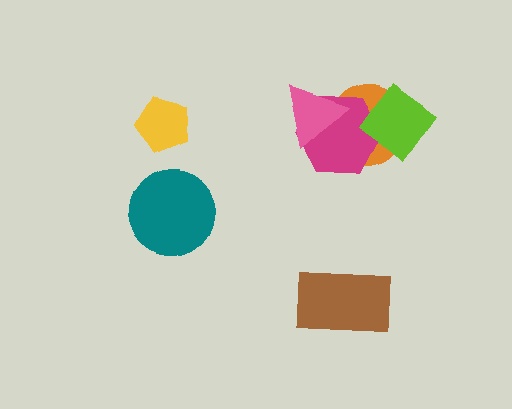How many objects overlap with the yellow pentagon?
0 objects overlap with the yellow pentagon.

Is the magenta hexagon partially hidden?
Yes, it is partially covered by another shape.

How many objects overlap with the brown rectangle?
0 objects overlap with the brown rectangle.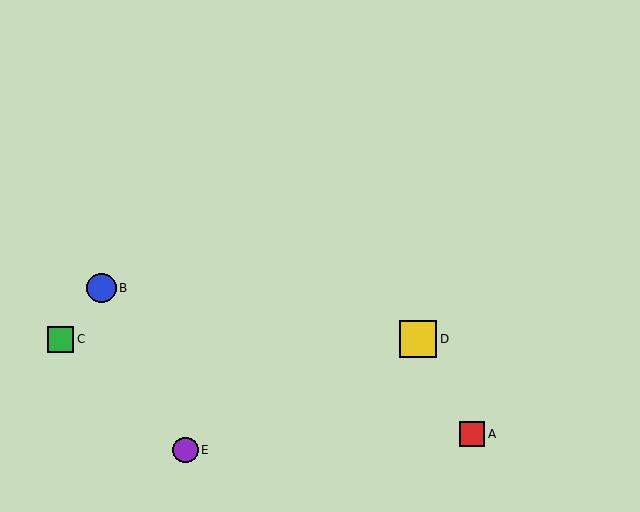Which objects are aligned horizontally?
Objects C, D are aligned horizontally.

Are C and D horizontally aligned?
Yes, both are at y≈339.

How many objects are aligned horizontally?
2 objects (C, D) are aligned horizontally.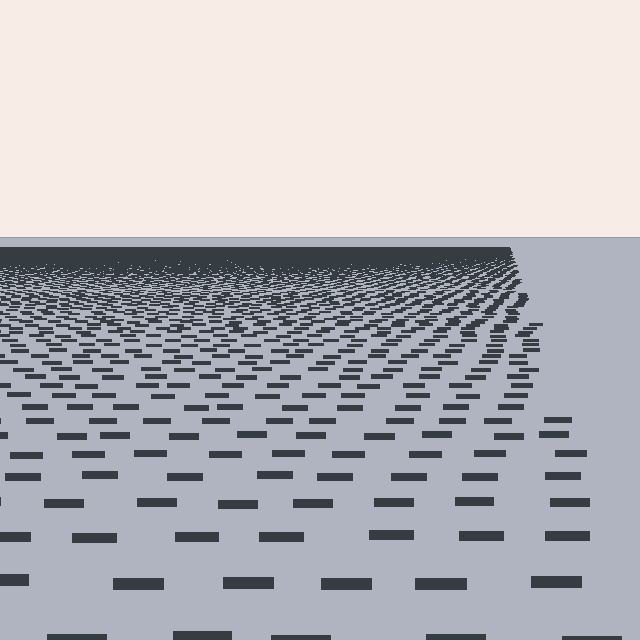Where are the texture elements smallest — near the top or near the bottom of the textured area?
Near the top.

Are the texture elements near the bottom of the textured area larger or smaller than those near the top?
Larger. Near the bottom, elements are closer to the viewer and appear at a bigger on-screen size.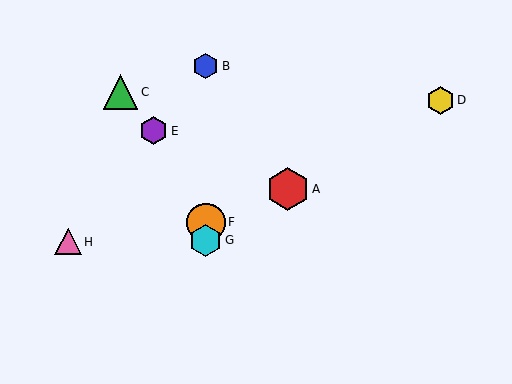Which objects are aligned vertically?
Objects B, F, G are aligned vertically.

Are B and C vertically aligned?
No, B is at x≈206 and C is at x≈121.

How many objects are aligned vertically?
3 objects (B, F, G) are aligned vertically.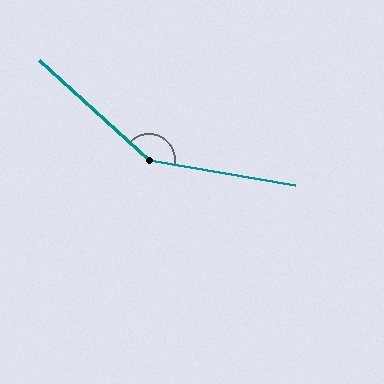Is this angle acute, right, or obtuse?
It is obtuse.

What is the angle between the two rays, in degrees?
Approximately 147 degrees.